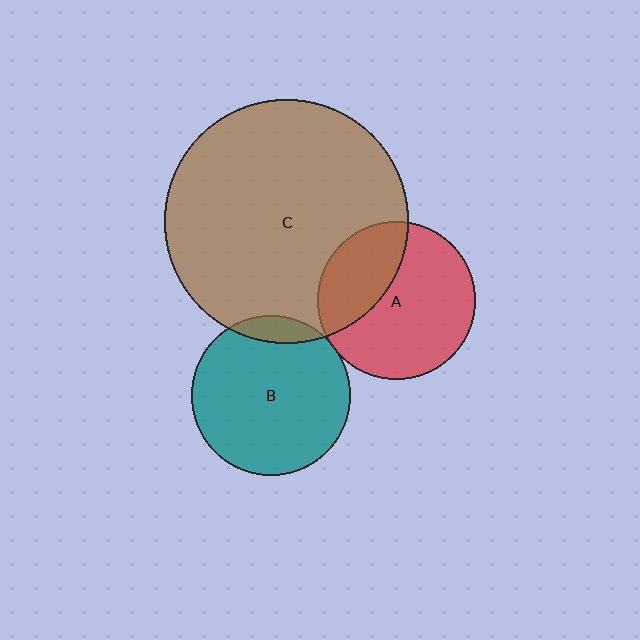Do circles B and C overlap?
Yes.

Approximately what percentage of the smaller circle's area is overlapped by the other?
Approximately 10%.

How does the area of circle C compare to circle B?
Approximately 2.3 times.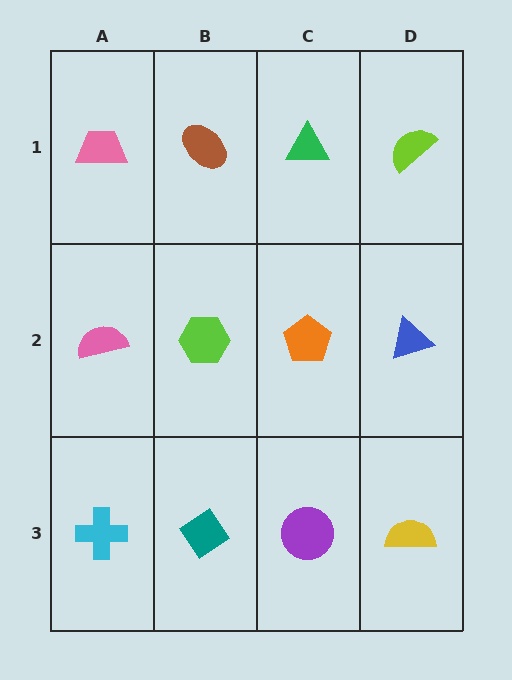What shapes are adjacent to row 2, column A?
A pink trapezoid (row 1, column A), a cyan cross (row 3, column A), a lime hexagon (row 2, column B).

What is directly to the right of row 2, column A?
A lime hexagon.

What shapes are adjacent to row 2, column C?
A green triangle (row 1, column C), a purple circle (row 3, column C), a lime hexagon (row 2, column B), a blue triangle (row 2, column D).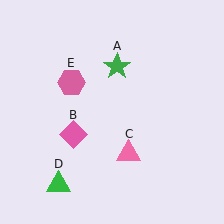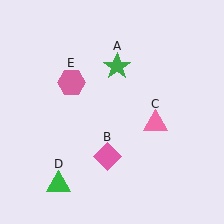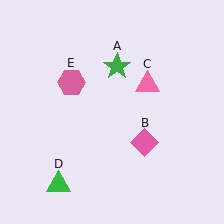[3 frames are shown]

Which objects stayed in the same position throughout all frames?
Green star (object A) and green triangle (object D) and pink hexagon (object E) remained stationary.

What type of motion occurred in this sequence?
The pink diamond (object B), pink triangle (object C) rotated counterclockwise around the center of the scene.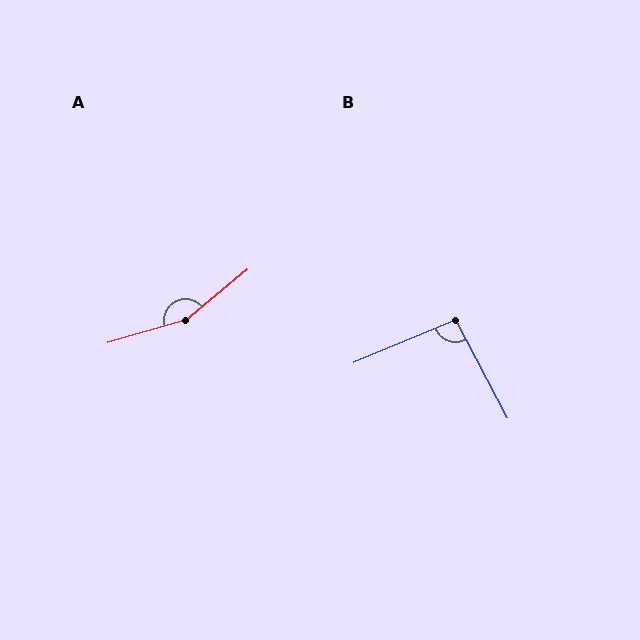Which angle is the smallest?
B, at approximately 95 degrees.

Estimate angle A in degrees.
Approximately 157 degrees.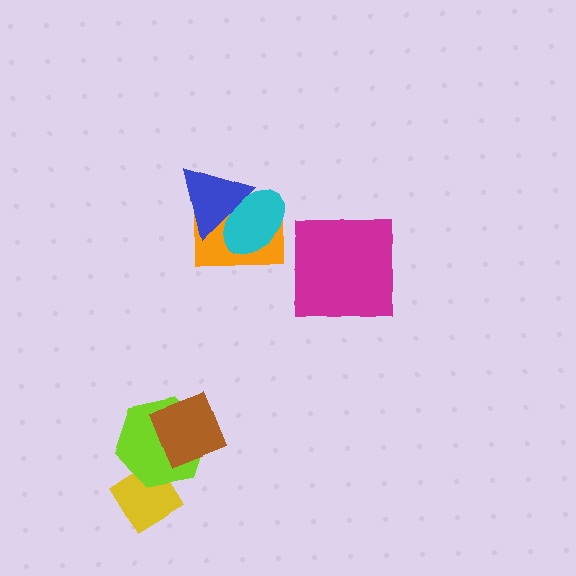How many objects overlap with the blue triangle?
2 objects overlap with the blue triangle.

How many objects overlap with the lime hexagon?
2 objects overlap with the lime hexagon.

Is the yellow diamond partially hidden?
Yes, it is partially covered by another shape.